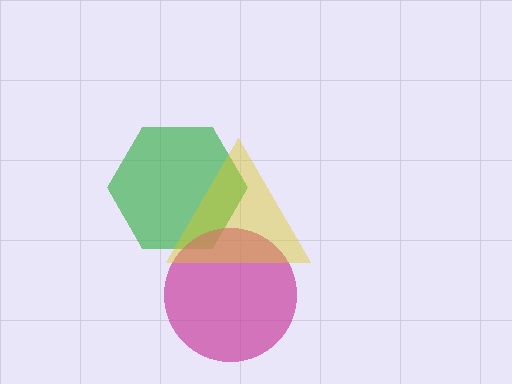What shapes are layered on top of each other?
The layered shapes are: a green hexagon, a magenta circle, a yellow triangle.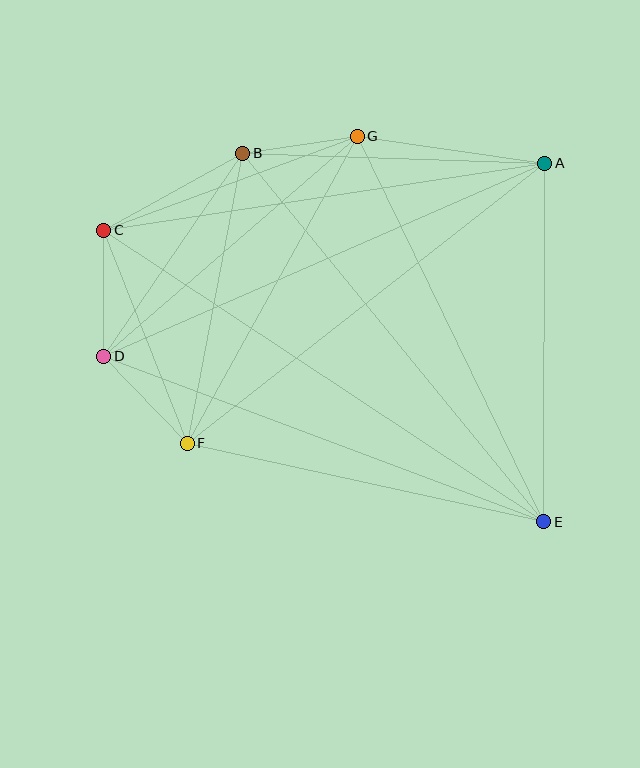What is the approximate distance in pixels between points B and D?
The distance between B and D is approximately 246 pixels.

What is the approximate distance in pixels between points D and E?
The distance between D and E is approximately 470 pixels.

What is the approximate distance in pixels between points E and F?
The distance between E and F is approximately 365 pixels.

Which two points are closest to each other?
Points B and G are closest to each other.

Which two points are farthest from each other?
Points C and E are farthest from each other.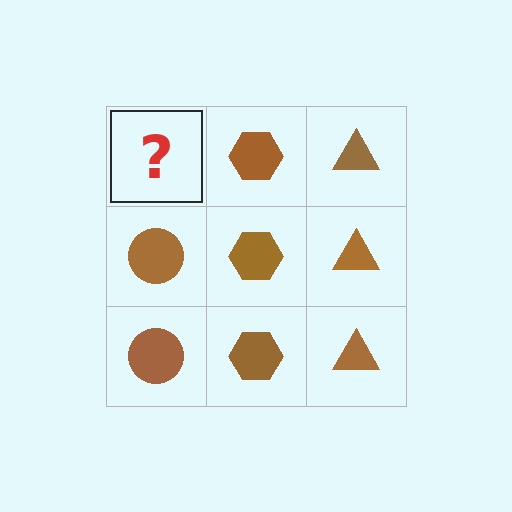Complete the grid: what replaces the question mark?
The question mark should be replaced with a brown circle.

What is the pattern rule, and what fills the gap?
The rule is that each column has a consistent shape. The gap should be filled with a brown circle.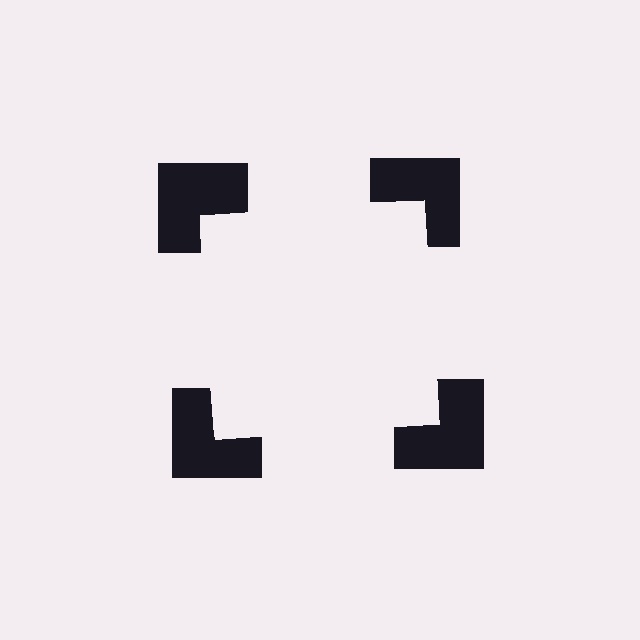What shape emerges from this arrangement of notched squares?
An illusory square — its edges are inferred from the aligned wedge cuts in the notched squares, not physically drawn.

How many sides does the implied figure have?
4 sides.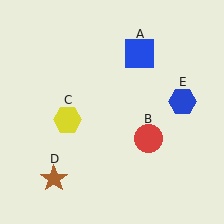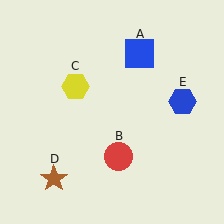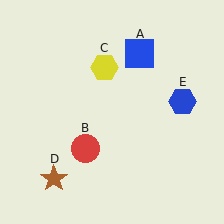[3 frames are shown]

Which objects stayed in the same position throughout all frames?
Blue square (object A) and brown star (object D) and blue hexagon (object E) remained stationary.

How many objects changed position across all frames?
2 objects changed position: red circle (object B), yellow hexagon (object C).